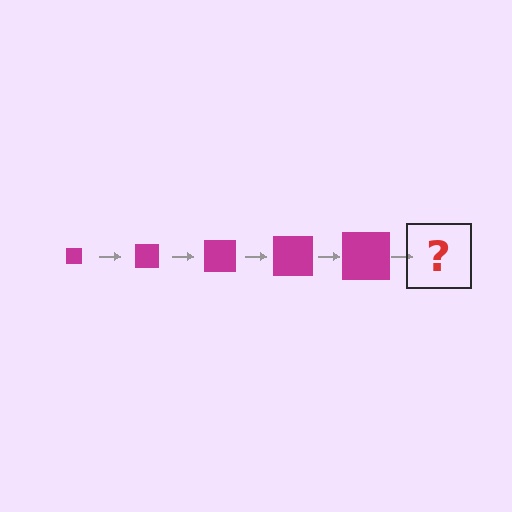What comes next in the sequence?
The next element should be a magenta square, larger than the previous one.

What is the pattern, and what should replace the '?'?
The pattern is that the square gets progressively larger each step. The '?' should be a magenta square, larger than the previous one.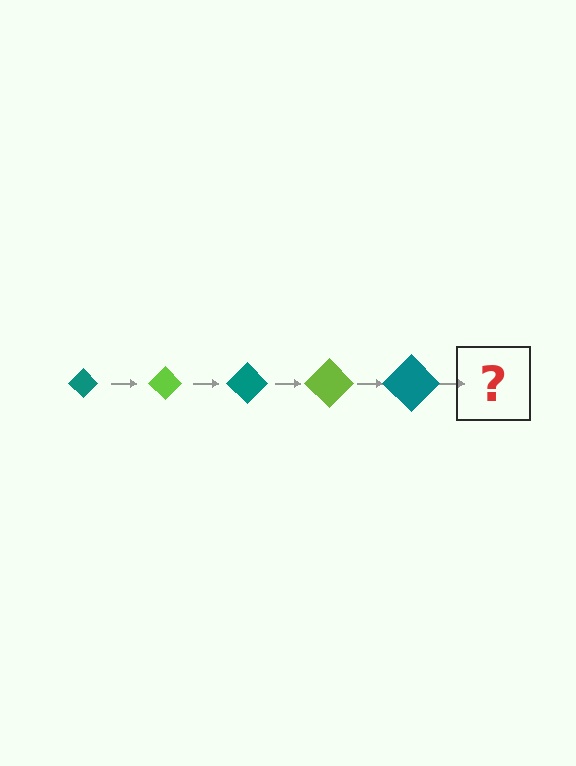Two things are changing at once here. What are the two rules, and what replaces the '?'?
The two rules are that the diamond grows larger each step and the color cycles through teal and lime. The '?' should be a lime diamond, larger than the previous one.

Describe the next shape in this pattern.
It should be a lime diamond, larger than the previous one.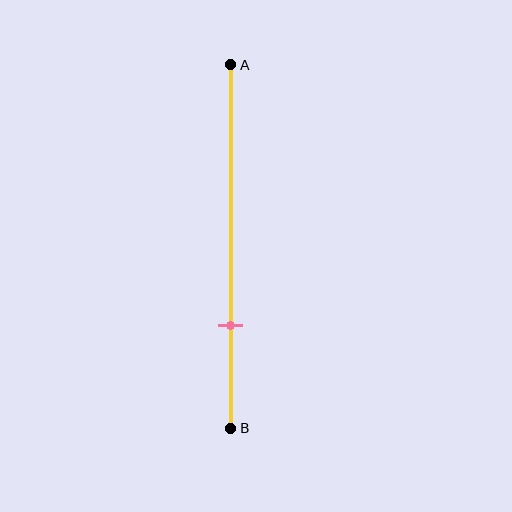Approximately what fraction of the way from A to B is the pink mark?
The pink mark is approximately 70% of the way from A to B.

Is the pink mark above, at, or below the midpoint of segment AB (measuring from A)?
The pink mark is below the midpoint of segment AB.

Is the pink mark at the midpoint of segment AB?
No, the mark is at about 70% from A, not at the 50% midpoint.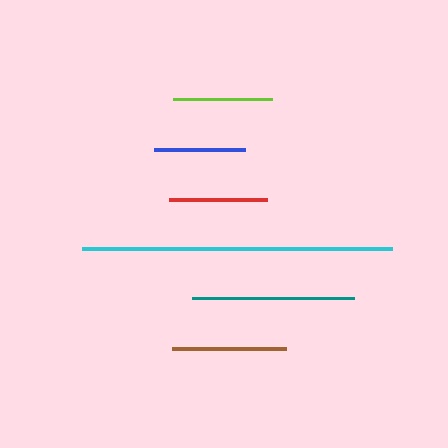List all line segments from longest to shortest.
From longest to shortest: cyan, teal, brown, lime, red, blue.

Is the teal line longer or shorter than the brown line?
The teal line is longer than the brown line.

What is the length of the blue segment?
The blue segment is approximately 91 pixels long.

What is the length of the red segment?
The red segment is approximately 98 pixels long.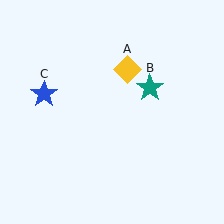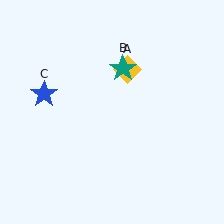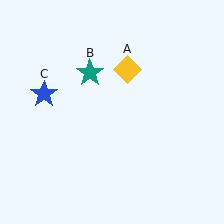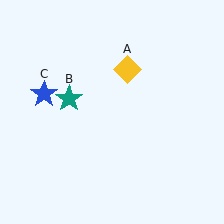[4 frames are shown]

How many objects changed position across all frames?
1 object changed position: teal star (object B).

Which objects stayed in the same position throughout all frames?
Yellow diamond (object A) and blue star (object C) remained stationary.